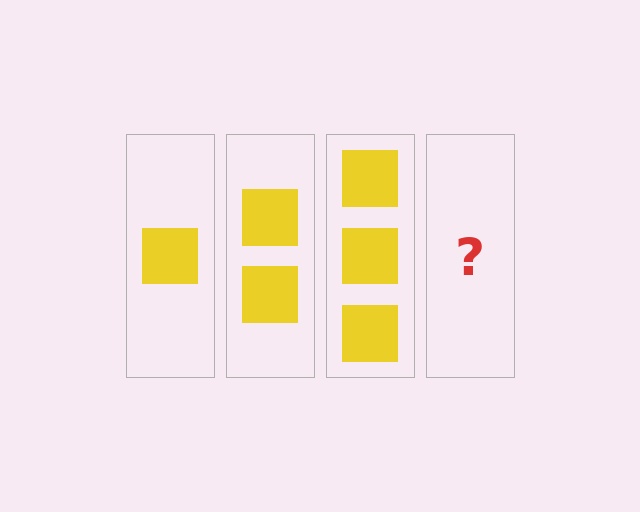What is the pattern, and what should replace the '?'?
The pattern is that each step adds one more square. The '?' should be 4 squares.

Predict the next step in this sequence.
The next step is 4 squares.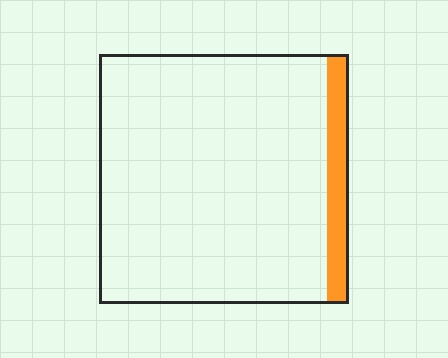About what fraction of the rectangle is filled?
About one tenth (1/10).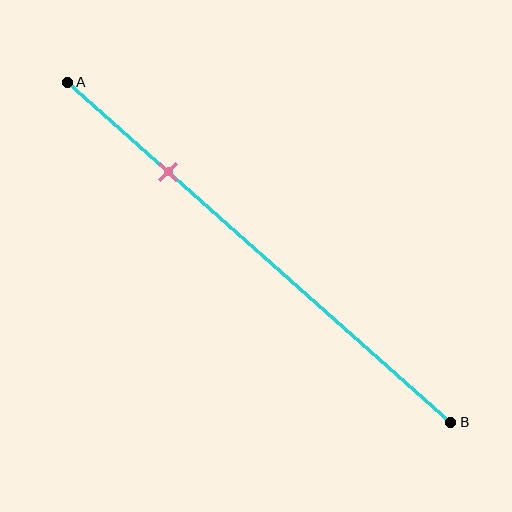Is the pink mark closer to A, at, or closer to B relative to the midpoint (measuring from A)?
The pink mark is closer to point A than the midpoint of segment AB.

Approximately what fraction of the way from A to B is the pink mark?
The pink mark is approximately 25% of the way from A to B.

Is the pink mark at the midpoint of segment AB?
No, the mark is at about 25% from A, not at the 50% midpoint.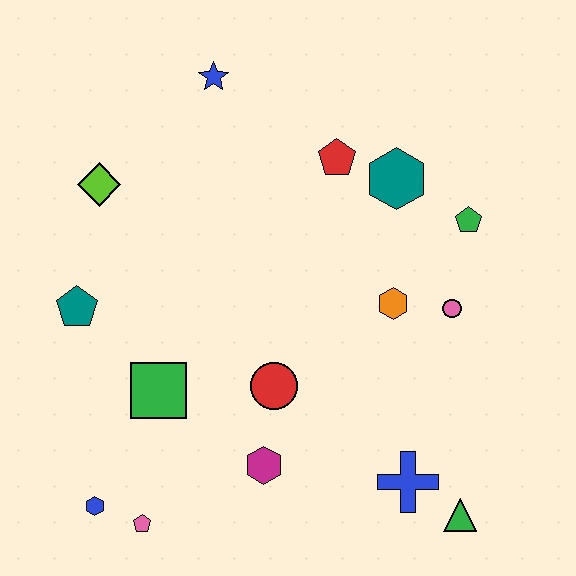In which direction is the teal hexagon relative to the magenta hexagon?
The teal hexagon is above the magenta hexagon.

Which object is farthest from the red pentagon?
The blue hexagon is farthest from the red pentagon.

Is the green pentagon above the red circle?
Yes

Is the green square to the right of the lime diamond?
Yes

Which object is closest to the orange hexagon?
The pink circle is closest to the orange hexagon.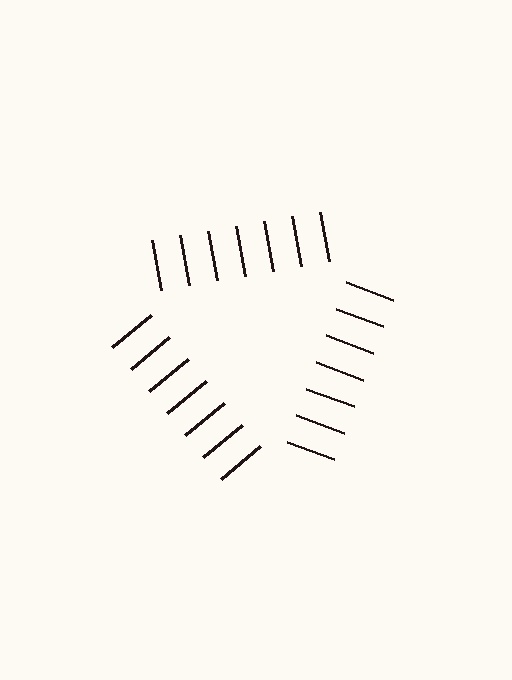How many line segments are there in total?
21 — 7 along each of the 3 edges.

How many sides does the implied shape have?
3 sides — the line-ends trace a triangle.